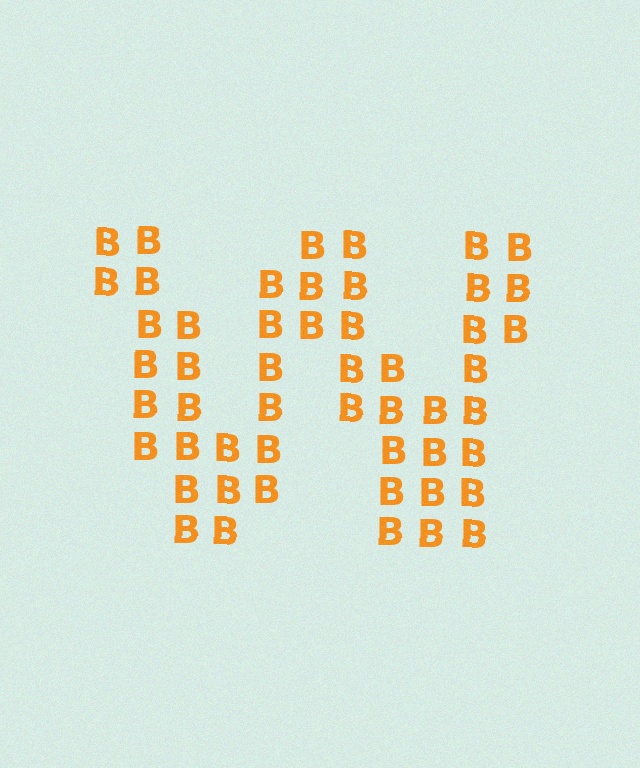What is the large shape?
The large shape is the letter W.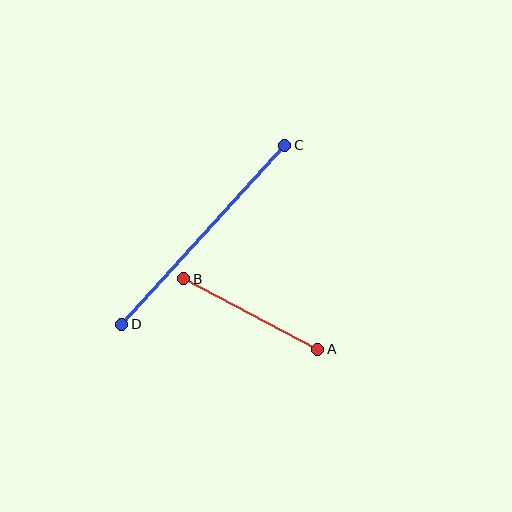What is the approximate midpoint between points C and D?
The midpoint is at approximately (203, 235) pixels.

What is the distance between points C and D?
The distance is approximately 242 pixels.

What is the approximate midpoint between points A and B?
The midpoint is at approximately (251, 314) pixels.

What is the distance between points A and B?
The distance is approximately 151 pixels.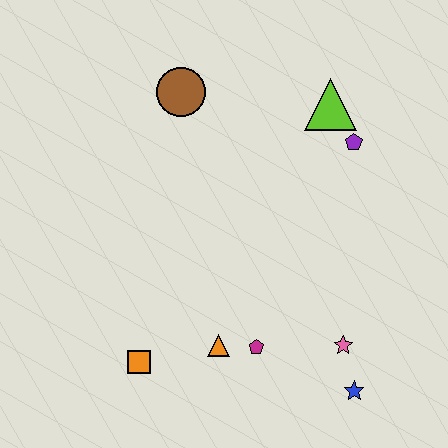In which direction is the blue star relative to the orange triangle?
The blue star is to the right of the orange triangle.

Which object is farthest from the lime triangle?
The orange square is farthest from the lime triangle.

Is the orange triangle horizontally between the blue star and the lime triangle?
No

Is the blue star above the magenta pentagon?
No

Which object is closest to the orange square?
The orange triangle is closest to the orange square.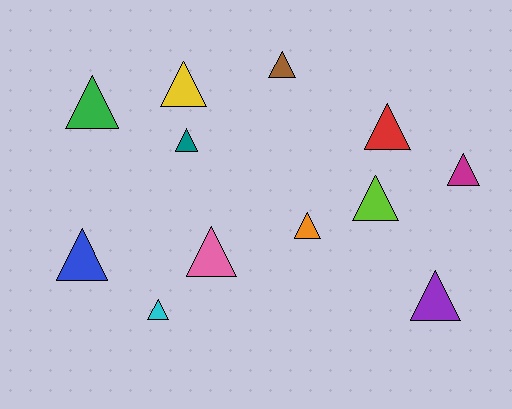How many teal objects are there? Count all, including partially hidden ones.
There is 1 teal object.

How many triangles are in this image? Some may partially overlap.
There are 12 triangles.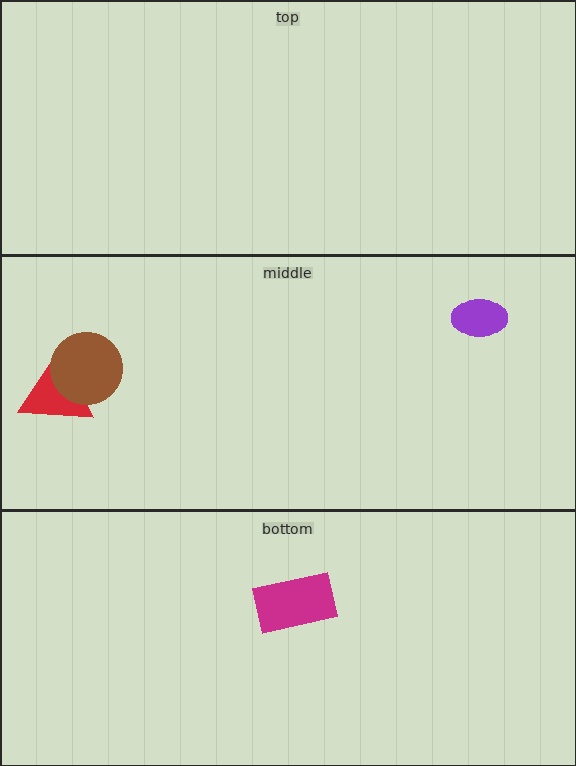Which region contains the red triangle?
The middle region.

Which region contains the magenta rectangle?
The bottom region.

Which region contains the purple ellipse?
The middle region.